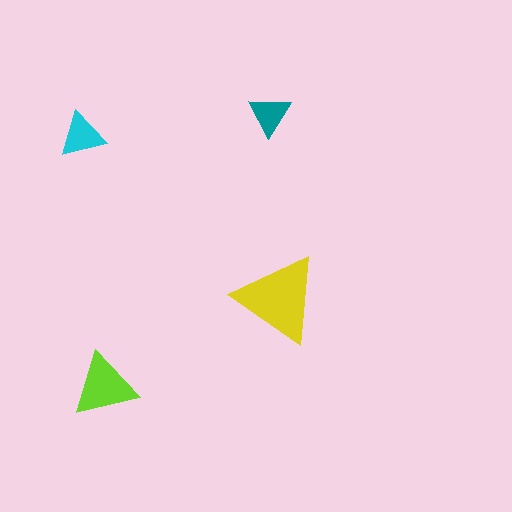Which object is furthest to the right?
The yellow triangle is rightmost.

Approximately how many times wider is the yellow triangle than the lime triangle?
About 1.5 times wider.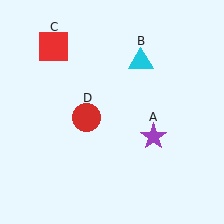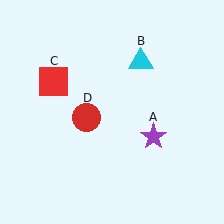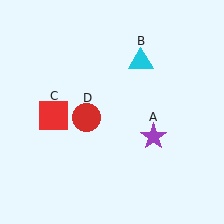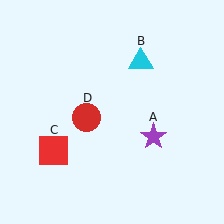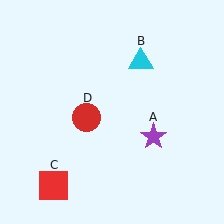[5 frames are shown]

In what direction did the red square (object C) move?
The red square (object C) moved down.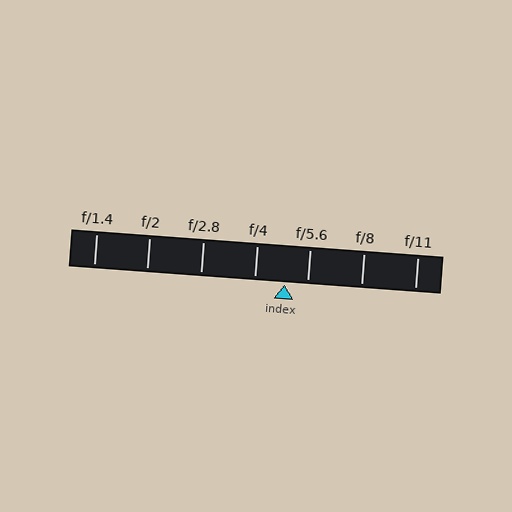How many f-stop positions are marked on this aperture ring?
There are 7 f-stop positions marked.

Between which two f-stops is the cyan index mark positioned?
The index mark is between f/4 and f/5.6.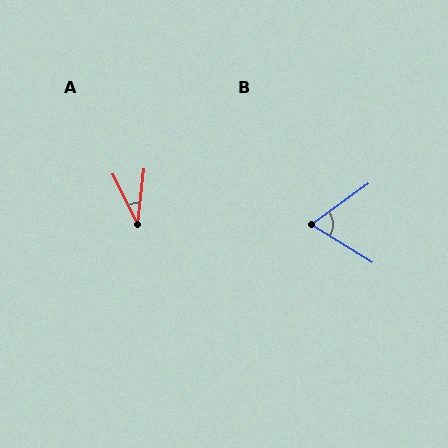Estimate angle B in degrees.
Approximately 68 degrees.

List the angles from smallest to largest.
A (32°), B (68°).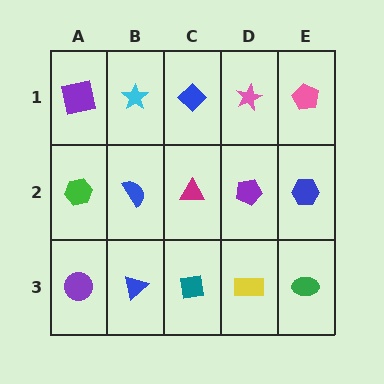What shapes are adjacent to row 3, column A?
A green hexagon (row 2, column A), a blue triangle (row 3, column B).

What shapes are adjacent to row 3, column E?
A blue hexagon (row 2, column E), a yellow rectangle (row 3, column D).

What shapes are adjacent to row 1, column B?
A blue semicircle (row 2, column B), a purple square (row 1, column A), a blue diamond (row 1, column C).